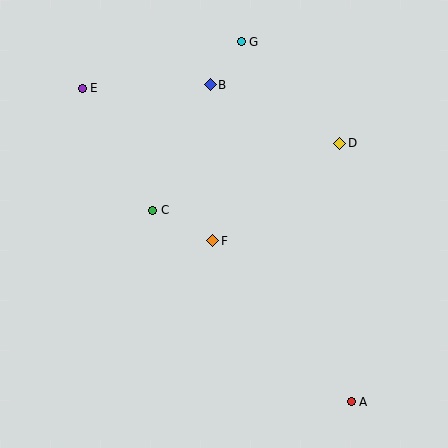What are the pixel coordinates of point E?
Point E is at (82, 88).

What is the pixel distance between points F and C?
The distance between F and C is 67 pixels.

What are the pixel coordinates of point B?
Point B is at (210, 85).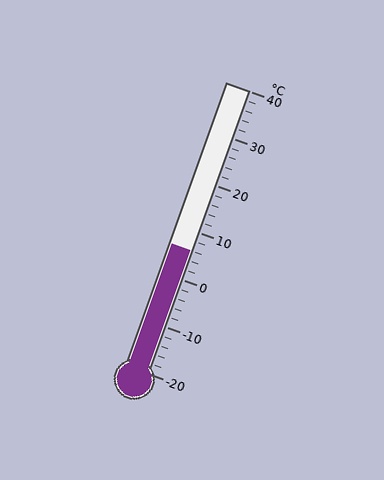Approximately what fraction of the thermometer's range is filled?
The thermometer is filled to approximately 45% of its range.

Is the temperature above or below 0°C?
The temperature is above 0°C.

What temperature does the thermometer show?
The thermometer shows approximately 6°C.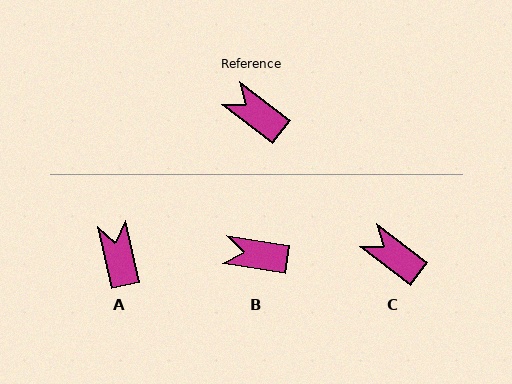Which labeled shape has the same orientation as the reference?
C.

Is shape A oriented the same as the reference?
No, it is off by about 40 degrees.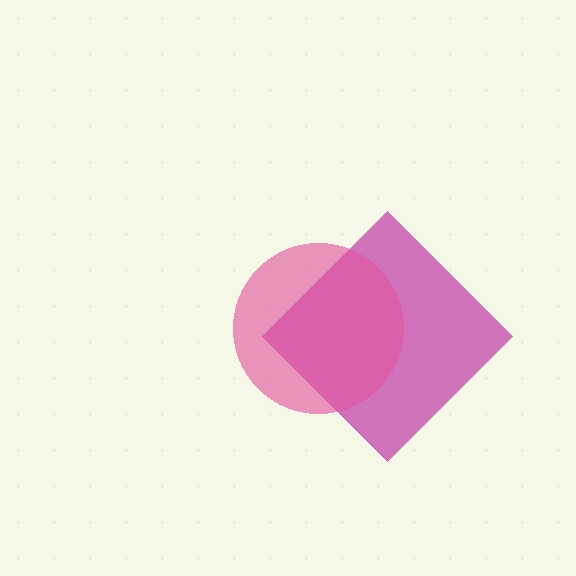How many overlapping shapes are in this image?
There are 2 overlapping shapes in the image.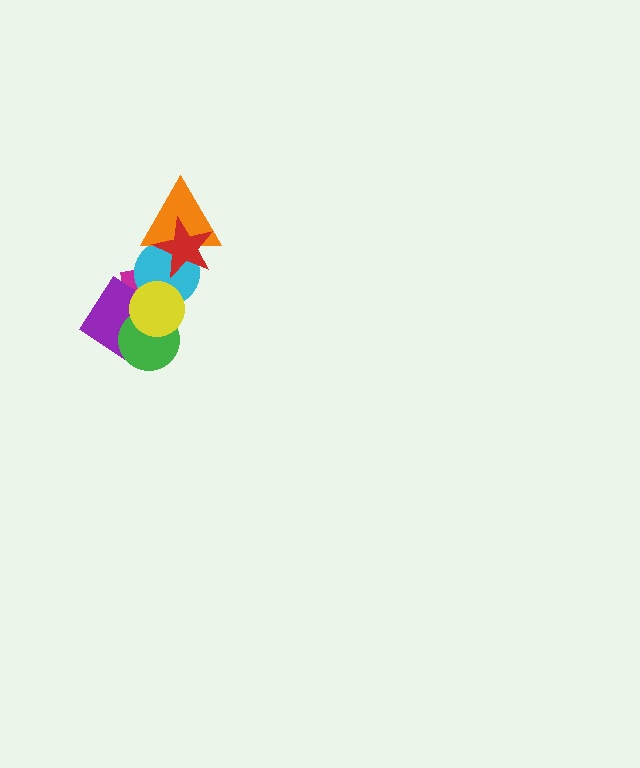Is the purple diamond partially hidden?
Yes, it is partially covered by another shape.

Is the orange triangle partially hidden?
Yes, it is partially covered by another shape.